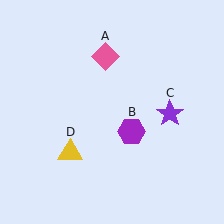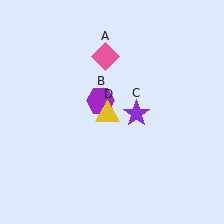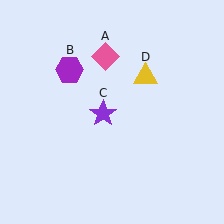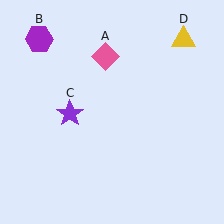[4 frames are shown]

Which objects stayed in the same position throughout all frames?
Pink diamond (object A) remained stationary.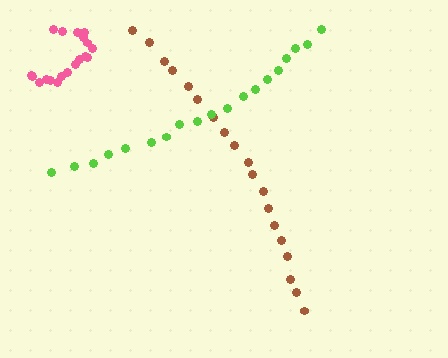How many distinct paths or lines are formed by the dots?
There are 3 distinct paths.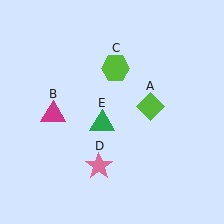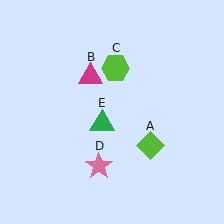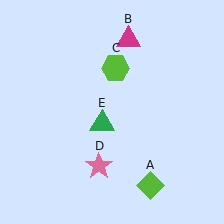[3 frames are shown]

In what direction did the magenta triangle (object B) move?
The magenta triangle (object B) moved up and to the right.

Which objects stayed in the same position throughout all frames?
Lime hexagon (object C) and pink star (object D) and green triangle (object E) remained stationary.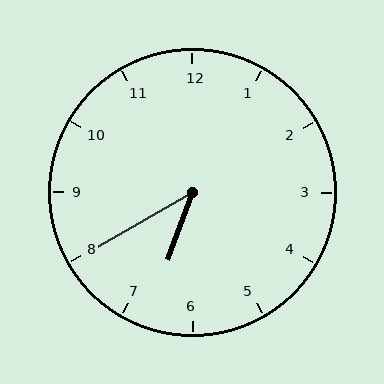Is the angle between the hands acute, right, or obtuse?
It is acute.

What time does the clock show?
6:40.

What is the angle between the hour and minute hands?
Approximately 40 degrees.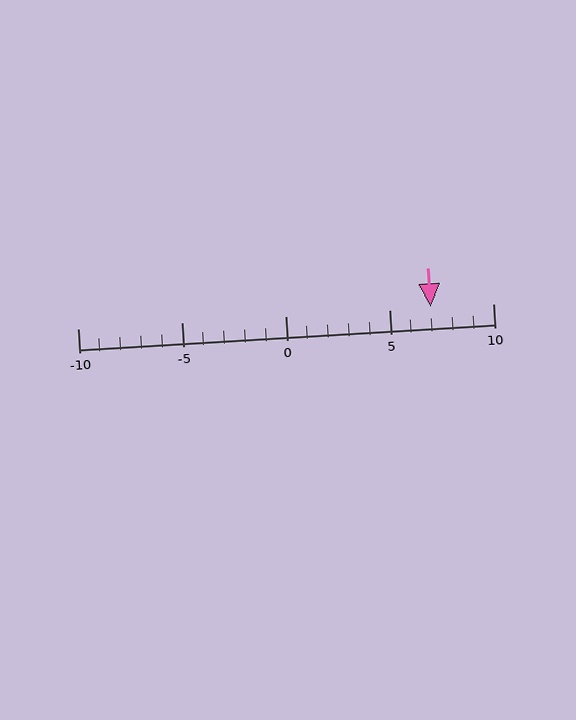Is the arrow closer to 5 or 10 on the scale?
The arrow is closer to 5.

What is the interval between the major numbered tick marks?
The major tick marks are spaced 5 units apart.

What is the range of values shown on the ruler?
The ruler shows values from -10 to 10.